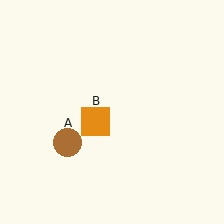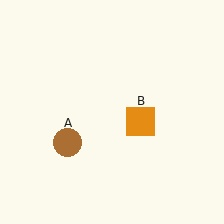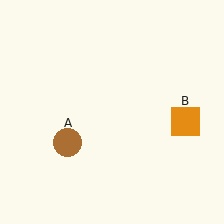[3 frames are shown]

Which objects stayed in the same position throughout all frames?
Brown circle (object A) remained stationary.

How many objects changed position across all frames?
1 object changed position: orange square (object B).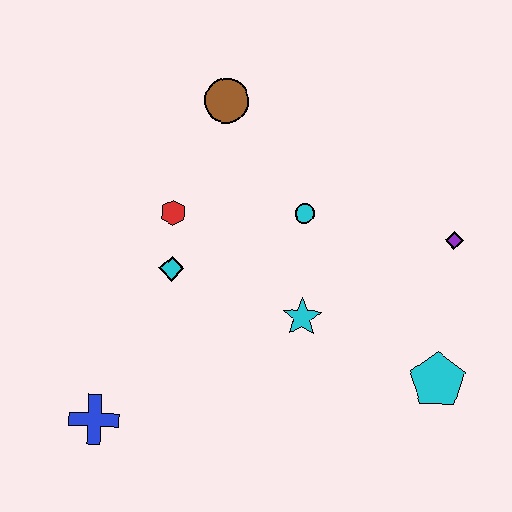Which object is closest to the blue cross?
The cyan diamond is closest to the blue cross.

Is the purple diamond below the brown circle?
Yes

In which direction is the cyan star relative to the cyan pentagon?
The cyan star is to the left of the cyan pentagon.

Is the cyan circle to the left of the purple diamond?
Yes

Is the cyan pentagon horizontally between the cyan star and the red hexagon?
No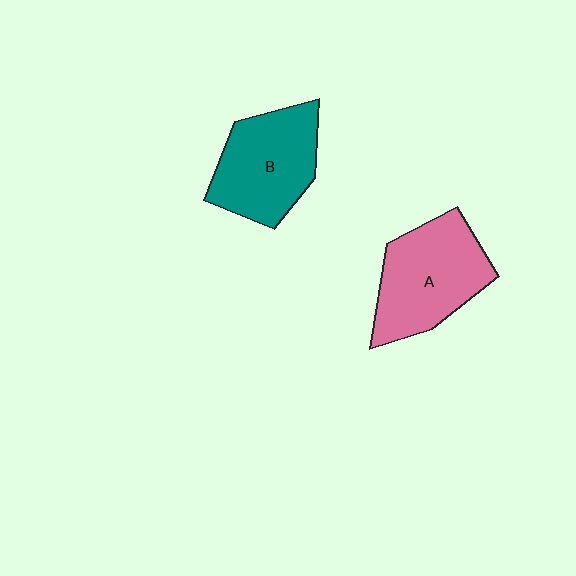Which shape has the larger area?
Shape A (pink).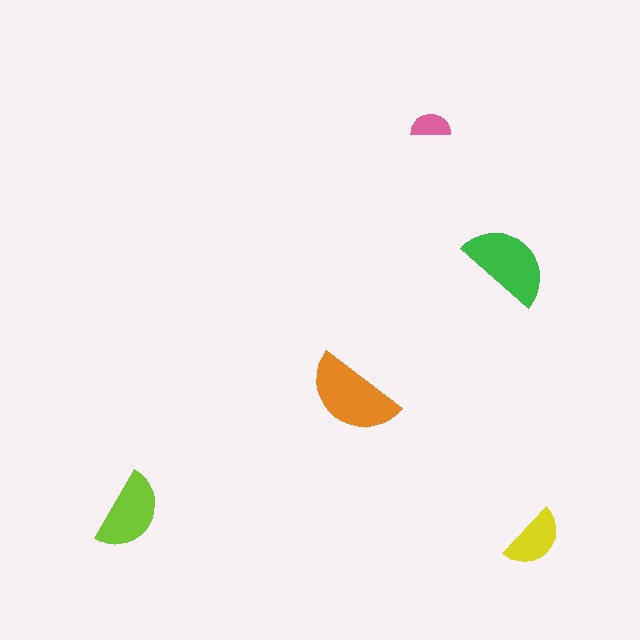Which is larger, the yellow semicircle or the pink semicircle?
The yellow one.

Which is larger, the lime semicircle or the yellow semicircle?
The lime one.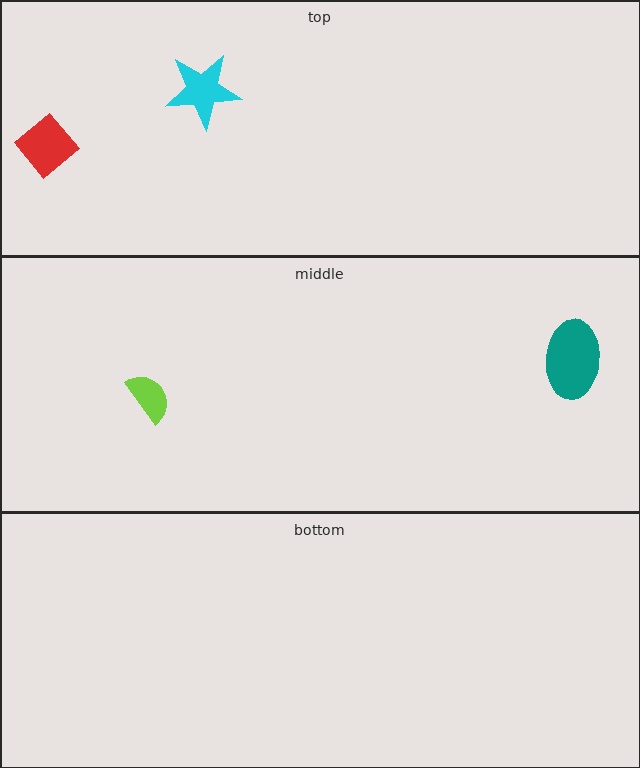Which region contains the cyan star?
The top region.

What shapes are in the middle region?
The lime semicircle, the teal ellipse.